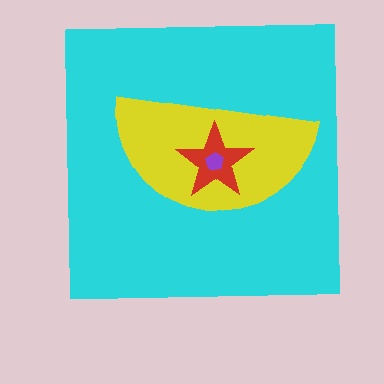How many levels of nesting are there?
4.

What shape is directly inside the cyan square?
The yellow semicircle.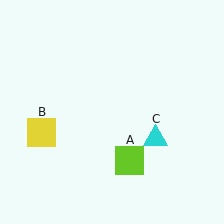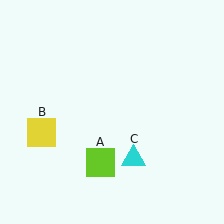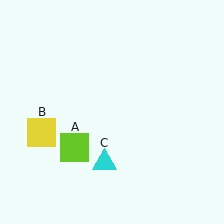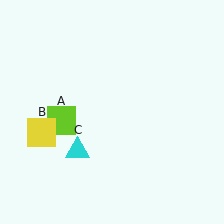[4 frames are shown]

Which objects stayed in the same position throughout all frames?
Yellow square (object B) remained stationary.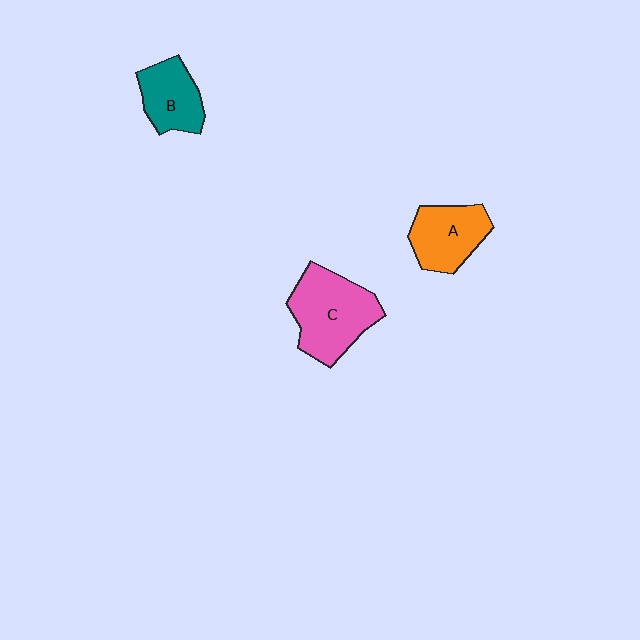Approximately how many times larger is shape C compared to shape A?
Approximately 1.4 times.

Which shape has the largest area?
Shape C (pink).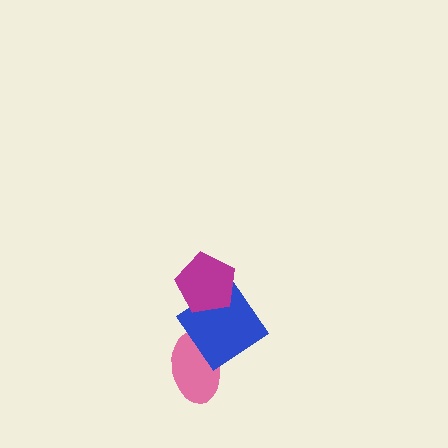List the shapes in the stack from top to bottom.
From top to bottom: the magenta pentagon, the blue diamond, the pink ellipse.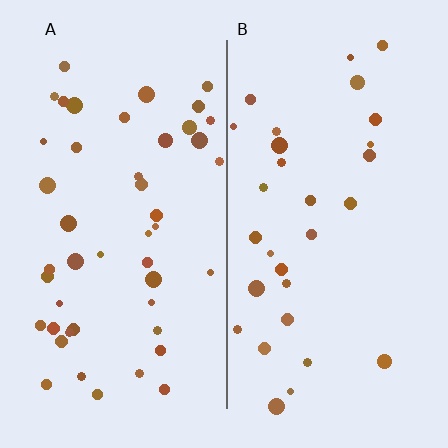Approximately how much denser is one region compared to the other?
Approximately 1.5× — region A over region B.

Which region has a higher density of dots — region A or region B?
A (the left).